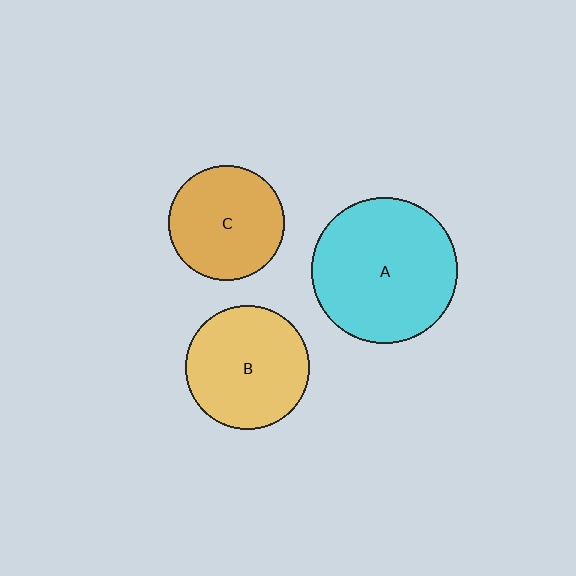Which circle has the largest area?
Circle A (cyan).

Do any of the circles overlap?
No, none of the circles overlap.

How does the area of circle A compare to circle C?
Approximately 1.6 times.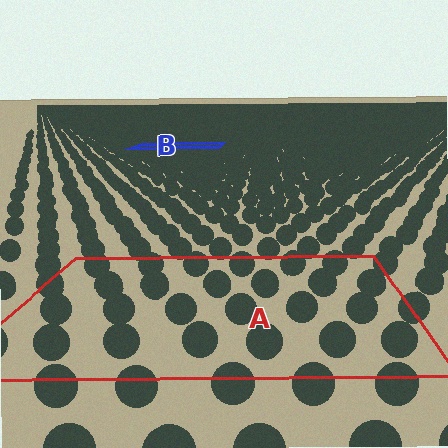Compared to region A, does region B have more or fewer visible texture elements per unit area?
Region B has more texture elements per unit area — they are packed more densely because it is farther away.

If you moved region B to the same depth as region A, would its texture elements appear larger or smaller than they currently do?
They would appear larger. At a closer depth, the same texture elements are projected at a bigger on-screen size.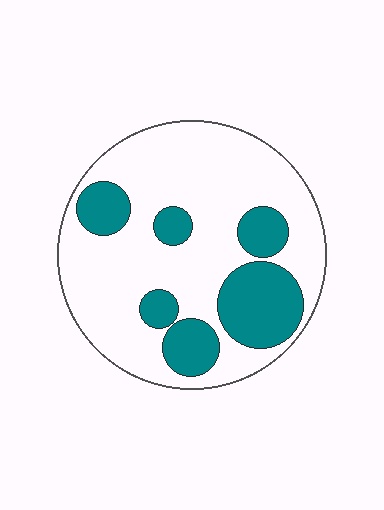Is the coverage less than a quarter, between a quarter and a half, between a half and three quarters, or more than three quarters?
Between a quarter and a half.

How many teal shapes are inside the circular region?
6.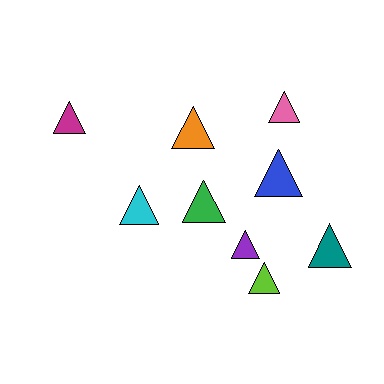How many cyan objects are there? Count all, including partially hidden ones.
There is 1 cyan object.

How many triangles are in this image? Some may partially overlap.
There are 9 triangles.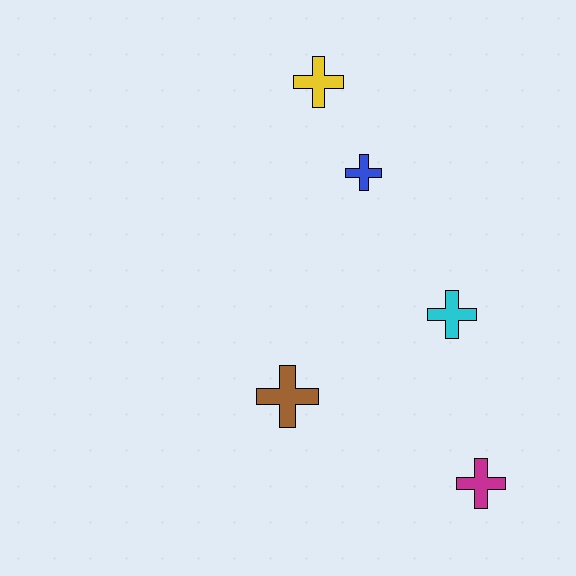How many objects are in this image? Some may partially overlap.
There are 5 objects.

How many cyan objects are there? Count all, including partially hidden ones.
There is 1 cyan object.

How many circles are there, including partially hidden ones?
There are no circles.